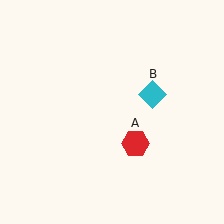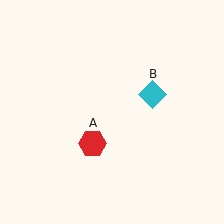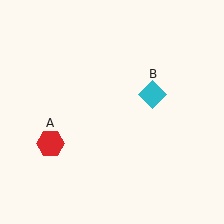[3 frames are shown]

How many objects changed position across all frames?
1 object changed position: red hexagon (object A).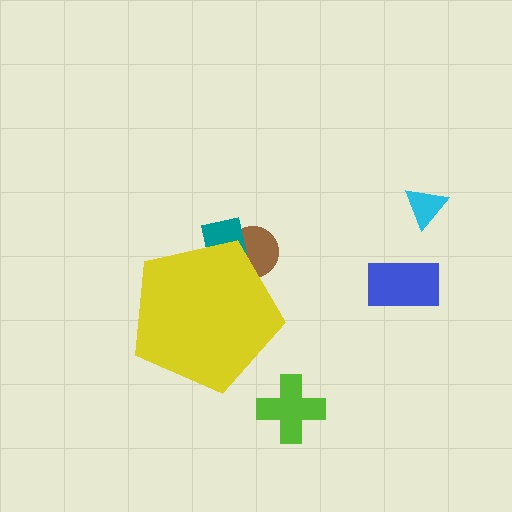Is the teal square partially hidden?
Yes, the teal square is partially hidden behind the yellow pentagon.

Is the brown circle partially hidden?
Yes, the brown circle is partially hidden behind the yellow pentagon.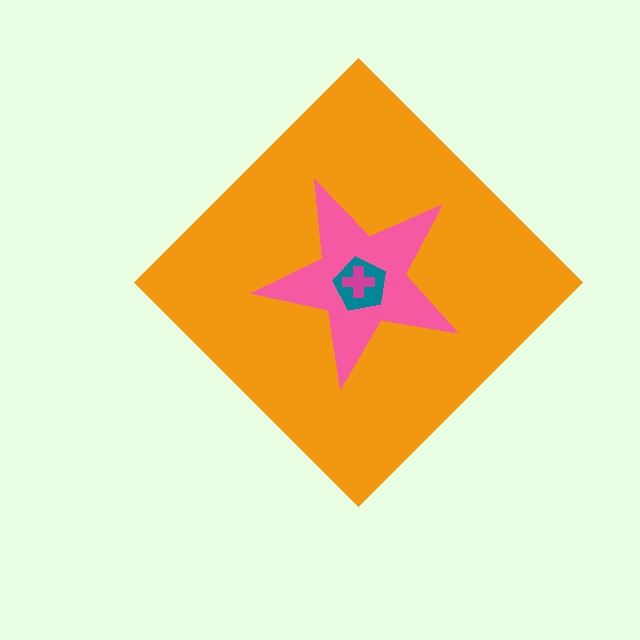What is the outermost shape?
The orange diamond.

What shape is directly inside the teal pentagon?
The magenta cross.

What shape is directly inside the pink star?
The teal pentagon.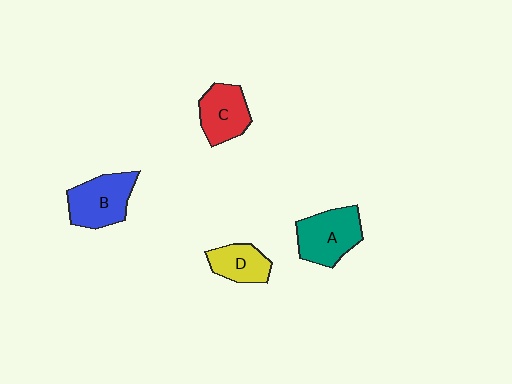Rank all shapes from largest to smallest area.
From largest to smallest: A (teal), B (blue), C (red), D (yellow).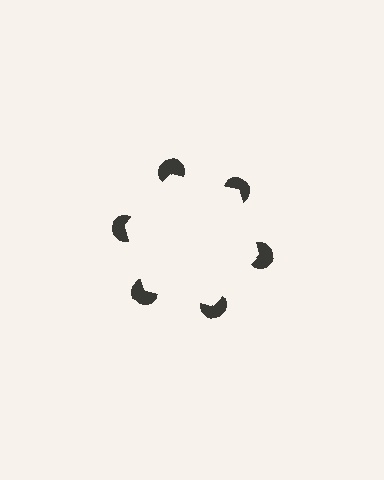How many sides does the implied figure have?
6 sides.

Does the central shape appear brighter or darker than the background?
It typically appears slightly brighter than the background, even though no actual brightness change is drawn.